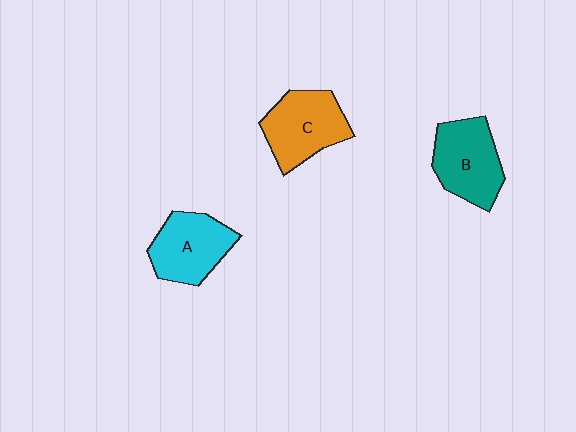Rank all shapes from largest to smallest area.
From largest to smallest: C (orange), B (teal), A (cyan).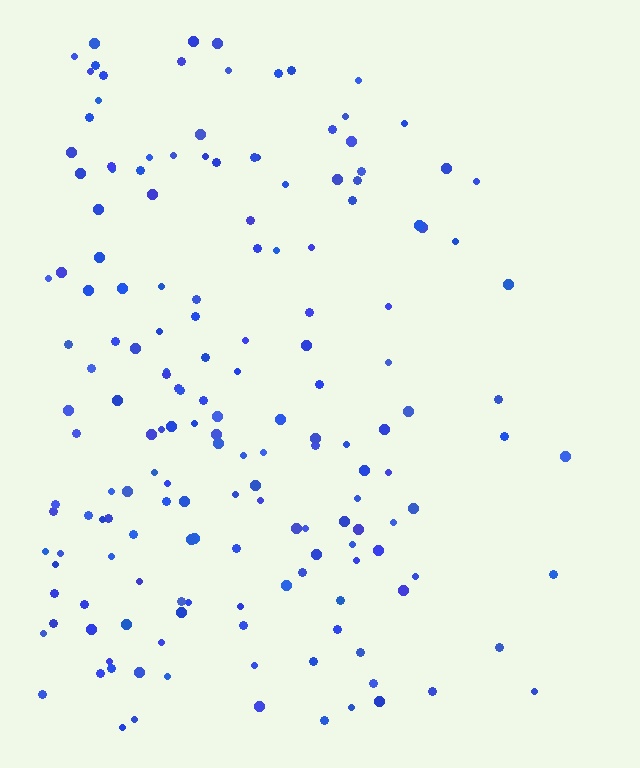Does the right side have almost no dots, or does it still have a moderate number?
Still a moderate number, just noticeably fewer than the left.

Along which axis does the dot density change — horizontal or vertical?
Horizontal.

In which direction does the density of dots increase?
From right to left, with the left side densest.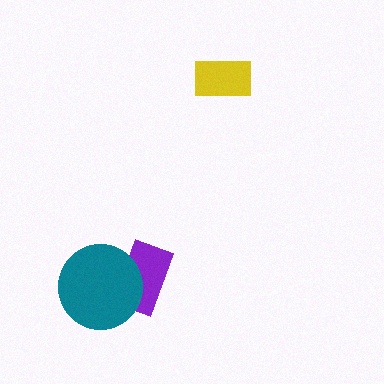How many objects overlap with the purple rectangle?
1 object overlaps with the purple rectangle.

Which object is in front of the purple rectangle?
The teal circle is in front of the purple rectangle.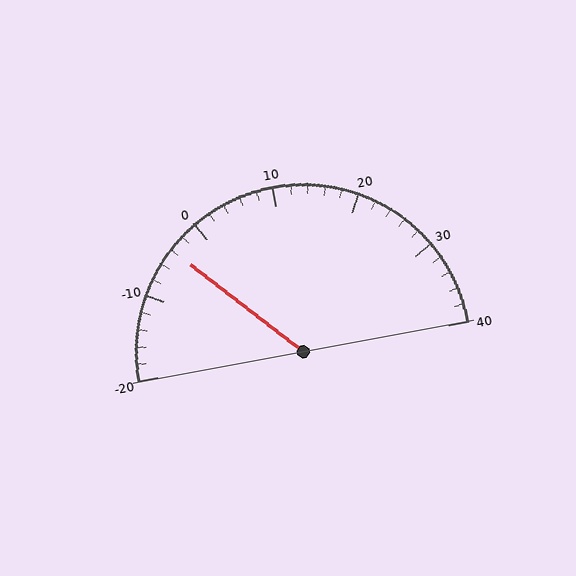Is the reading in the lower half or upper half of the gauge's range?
The reading is in the lower half of the range (-20 to 40).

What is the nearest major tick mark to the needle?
The nearest major tick mark is 0.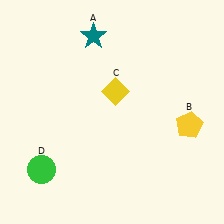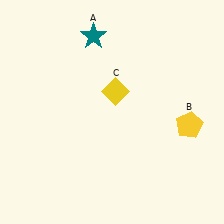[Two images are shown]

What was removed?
The green circle (D) was removed in Image 2.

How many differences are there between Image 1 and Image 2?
There is 1 difference between the two images.